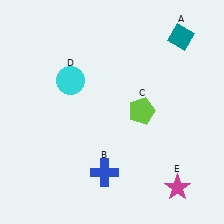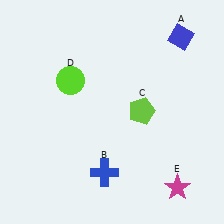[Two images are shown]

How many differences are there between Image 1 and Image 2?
There are 2 differences between the two images.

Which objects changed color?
A changed from teal to blue. D changed from cyan to lime.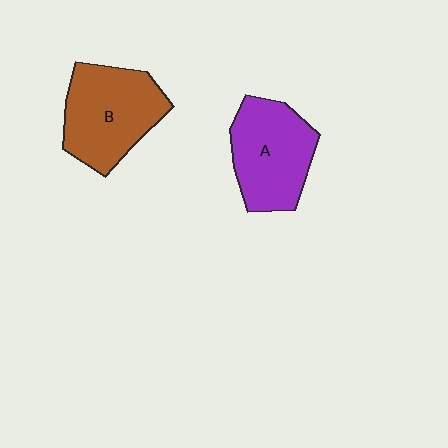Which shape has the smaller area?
Shape A (purple).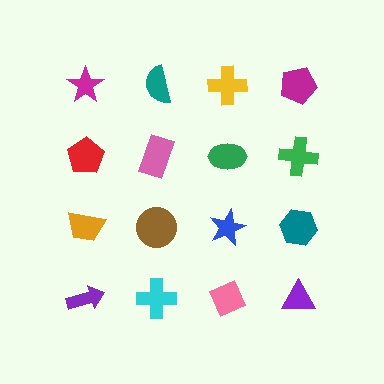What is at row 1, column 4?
A magenta pentagon.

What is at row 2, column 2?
A pink rectangle.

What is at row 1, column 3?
A yellow cross.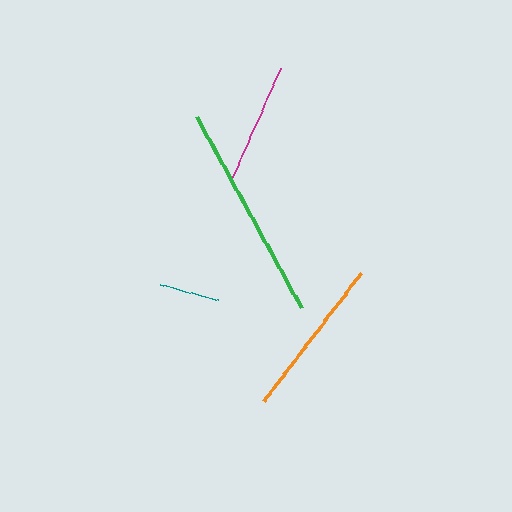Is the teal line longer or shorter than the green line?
The green line is longer than the teal line.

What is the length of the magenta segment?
The magenta segment is approximately 121 pixels long.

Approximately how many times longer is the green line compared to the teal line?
The green line is approximately 3.6 times the length of the teal line.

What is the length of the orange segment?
The orange segment is approximately 160 pixels long.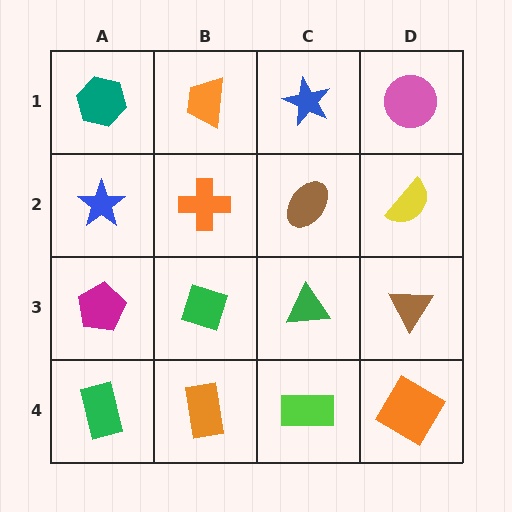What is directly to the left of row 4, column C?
An orange rectangle.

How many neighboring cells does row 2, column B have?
4.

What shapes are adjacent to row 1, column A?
A blue star (row 2, column A), an orange trapezoid (row 1, column B).